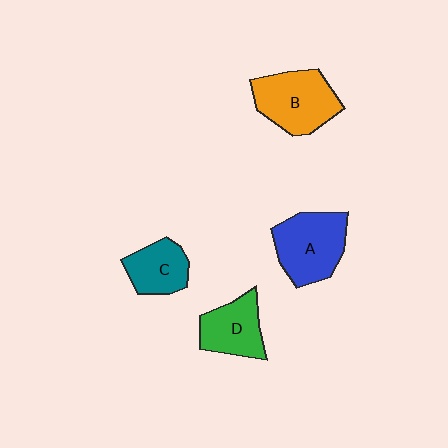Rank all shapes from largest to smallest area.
From largest to smallest: A (blue), B (orange), D (green), C (teal).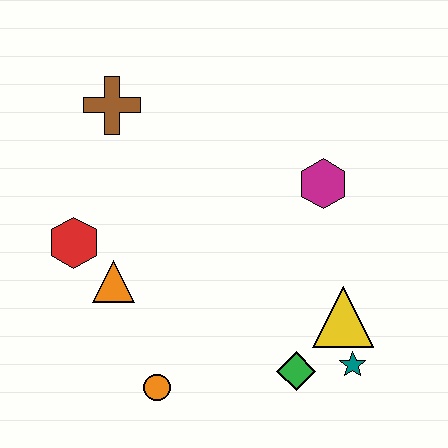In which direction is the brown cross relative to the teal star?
The brown cross is above the teal star.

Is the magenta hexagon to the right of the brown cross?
Yes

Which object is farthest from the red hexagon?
The teal star is farthest from the red hexagon.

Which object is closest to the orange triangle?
The red hexagon is closest to the orange triangle.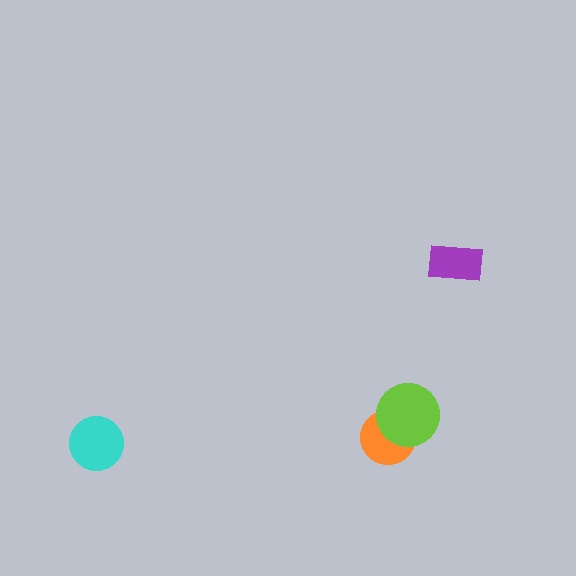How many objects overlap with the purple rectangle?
0 objects overlap with the purple rectangle.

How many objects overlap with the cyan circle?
0 objects overlap with the cyan circle.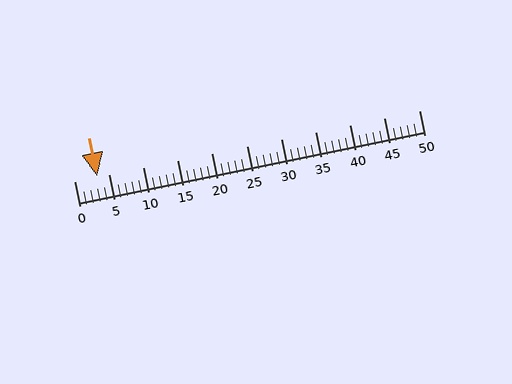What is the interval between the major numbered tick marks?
The major tick marks are spaced 5 units apart.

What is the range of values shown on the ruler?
The ruler shows values from 0 to 50.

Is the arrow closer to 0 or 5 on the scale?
The arrow is closer to 5.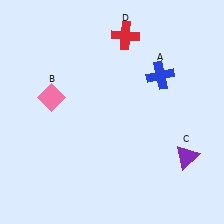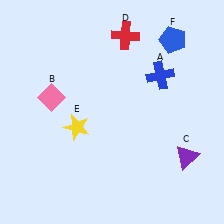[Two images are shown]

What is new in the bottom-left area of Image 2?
A yellow star (E) was added in the bottom-left area of Image 2.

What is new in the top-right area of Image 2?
A blue pentagon (F) was added in the top-right area of Image 2.